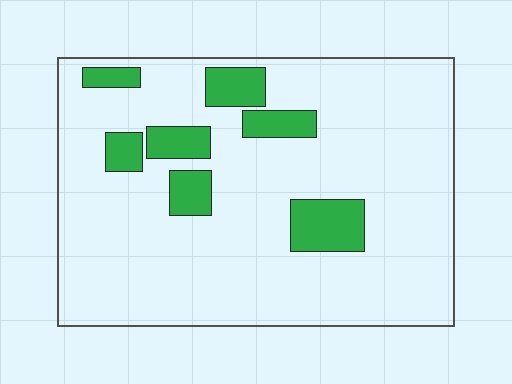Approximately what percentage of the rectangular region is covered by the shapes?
Approximately 15%.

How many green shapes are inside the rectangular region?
7.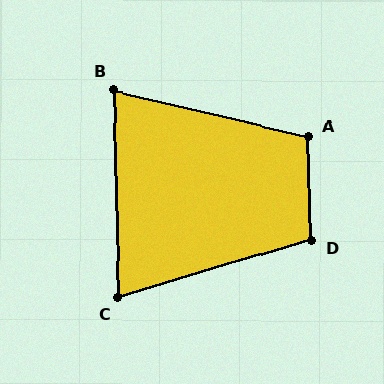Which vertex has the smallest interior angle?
C, at approximately 75 degrees.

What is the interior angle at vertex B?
Approximately 75 degrees (acute).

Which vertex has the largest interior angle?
A, at approximately 105 degrees.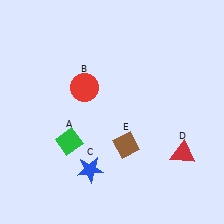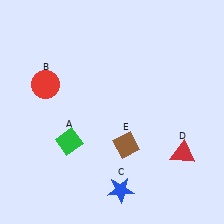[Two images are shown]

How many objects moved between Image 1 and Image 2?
2 objects moved between the two images.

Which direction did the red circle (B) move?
The red circle (B) moved left.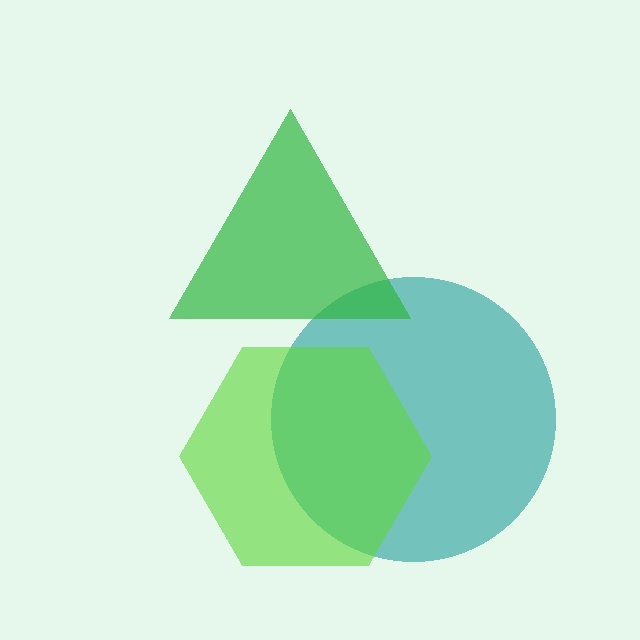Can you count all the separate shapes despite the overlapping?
Yes, there are 3 separate shapes.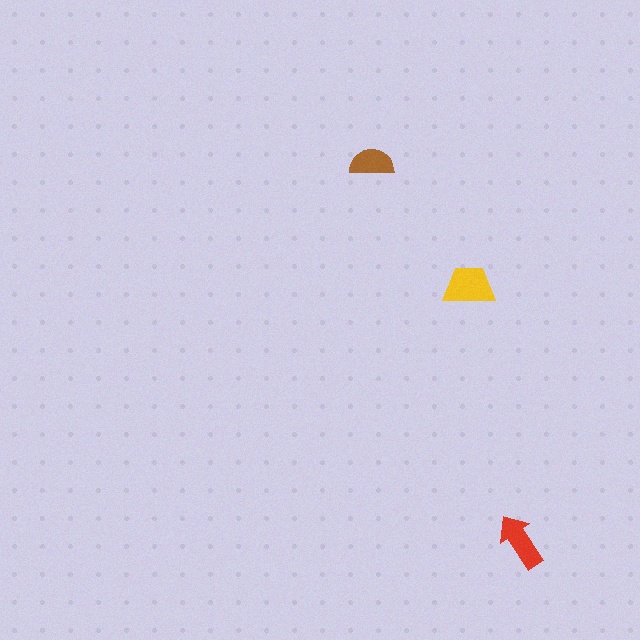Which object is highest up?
The brown semicircle is topmost.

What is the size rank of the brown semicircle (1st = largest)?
3rd.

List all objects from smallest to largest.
The brown semicircle, the red arrow, the yellow trapezoid.